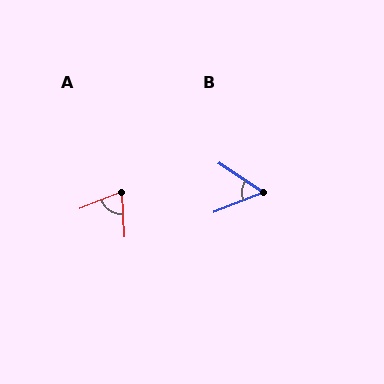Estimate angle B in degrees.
Approximately 56 degrees.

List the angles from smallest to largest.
B (56°), A (71°).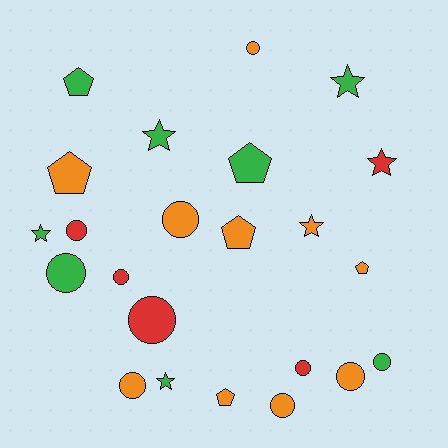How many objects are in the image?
There are 23 objects.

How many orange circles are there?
There are 5 orange circles.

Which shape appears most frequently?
Circle, with 11 objects.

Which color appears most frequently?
Orange, with 10 objects.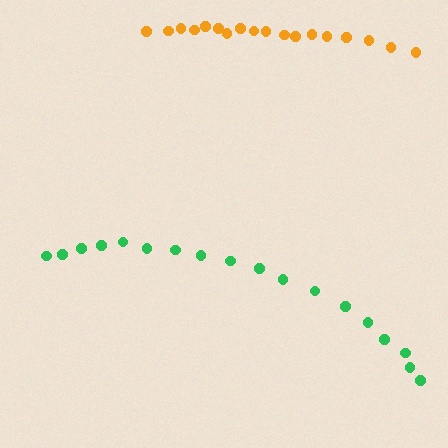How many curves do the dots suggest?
There are 2 distinct paths.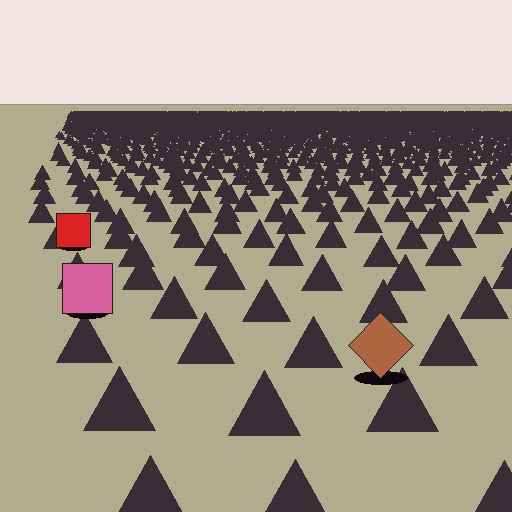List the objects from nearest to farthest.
From nearest to farthest: the brown diamond, the pink square, the red square.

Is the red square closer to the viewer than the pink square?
No. The pink square is closer — you can tell from the texture gradient: the ground texture is coarser near it.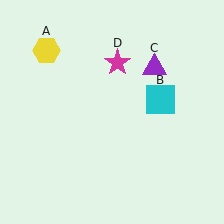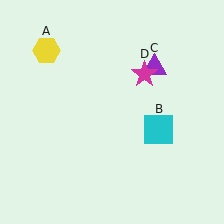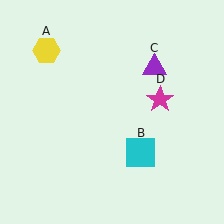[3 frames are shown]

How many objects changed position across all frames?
2 objects changed position: cyan square (object B), magenta star (object D).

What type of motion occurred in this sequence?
The cyan square (object B), magenta star (object D) rotated clockwise around the center of the scene.